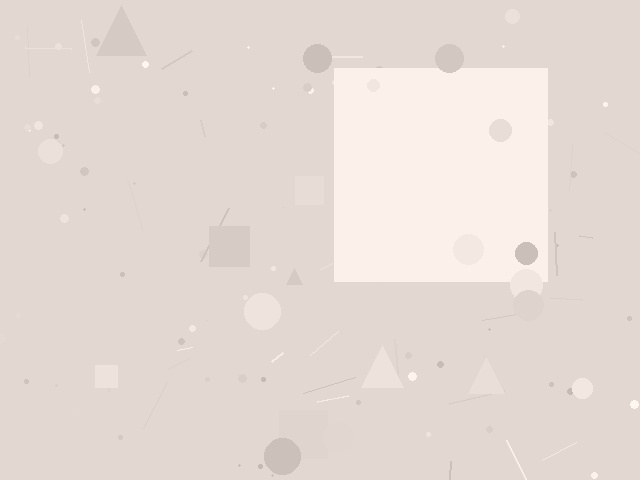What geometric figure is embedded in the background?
A square is embedded in the background.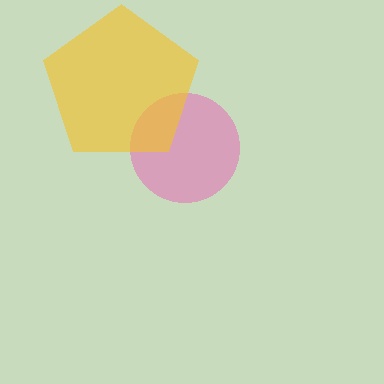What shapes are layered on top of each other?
The layered shapes are: a pink circle, a yellow pentagon.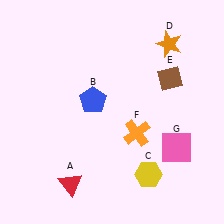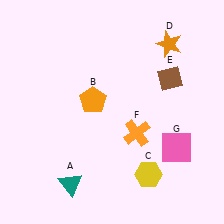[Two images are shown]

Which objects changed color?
A changed from red to teal. B changed from blue to orange.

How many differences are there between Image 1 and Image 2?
There are 2 differences between the two images.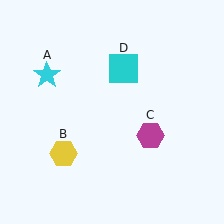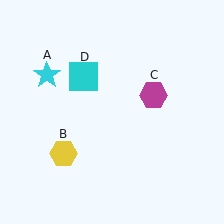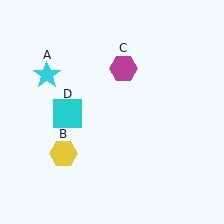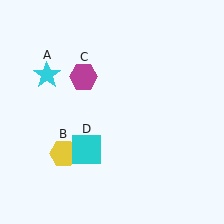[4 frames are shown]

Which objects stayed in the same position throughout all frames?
Cyan star (object A) and yellow hexagon (object B) remained stationary.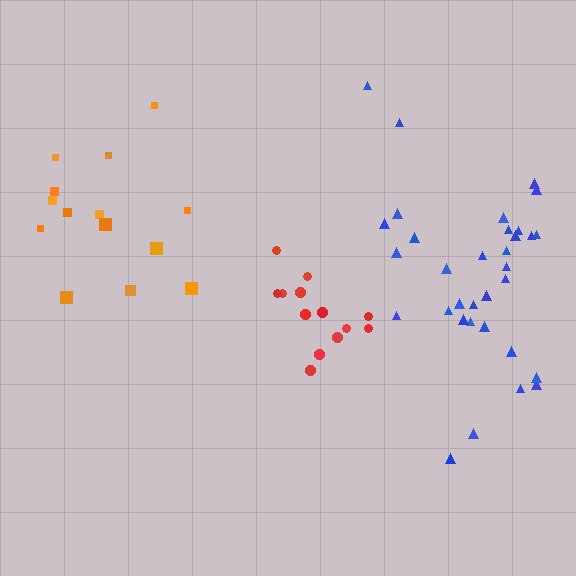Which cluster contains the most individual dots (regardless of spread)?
Blue (33).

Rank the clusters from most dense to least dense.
red, orange, blue.